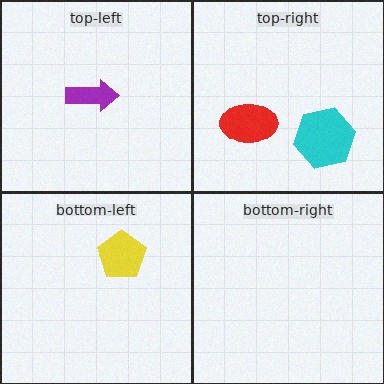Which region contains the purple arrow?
The top-left region.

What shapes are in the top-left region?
The purple arrow.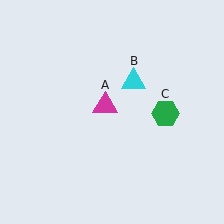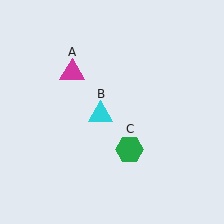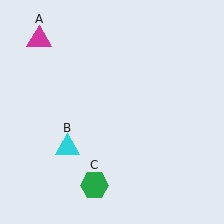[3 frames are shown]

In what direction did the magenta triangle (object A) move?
The magenta triangle (object A) moved up and to the left.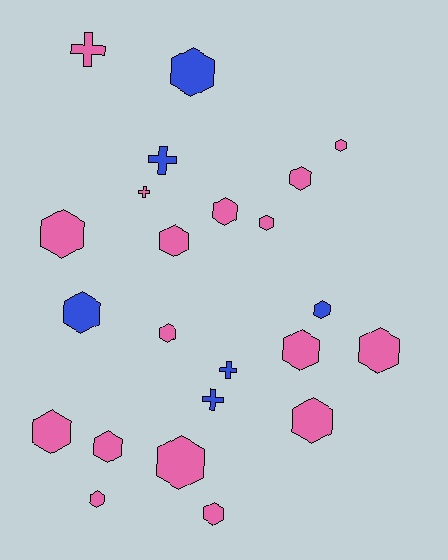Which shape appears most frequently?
Hexagon, with 18 objects.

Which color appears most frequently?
Pink, with 17 objects.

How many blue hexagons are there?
There are 3 blue hexagons.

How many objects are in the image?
There are 23 objects.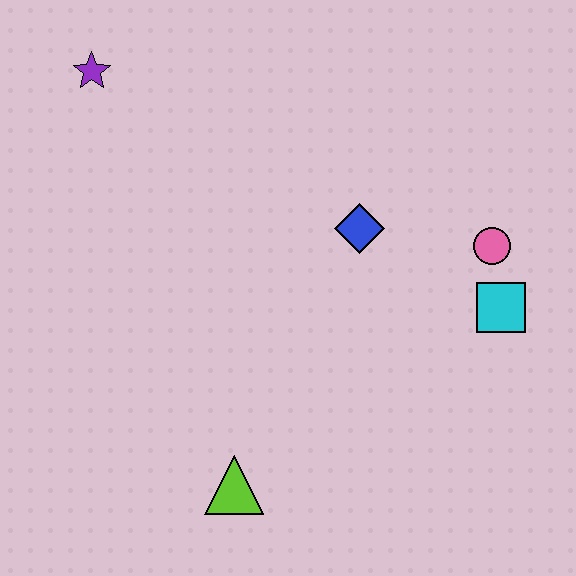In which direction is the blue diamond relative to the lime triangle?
The blue diamond is above the lime triangle.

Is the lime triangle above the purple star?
No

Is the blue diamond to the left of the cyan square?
Yes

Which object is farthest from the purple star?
The cyan square is farthest from the purple star.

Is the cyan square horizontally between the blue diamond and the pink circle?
No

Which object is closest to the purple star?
The blue diamond is closest to the purple star.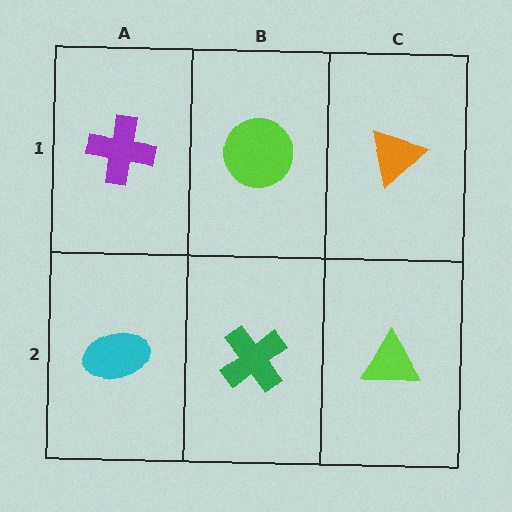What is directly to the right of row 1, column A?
A lime circle.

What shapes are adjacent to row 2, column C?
An orange triangle (row 1, column C), a green cross (row 2, column B).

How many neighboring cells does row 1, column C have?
2.